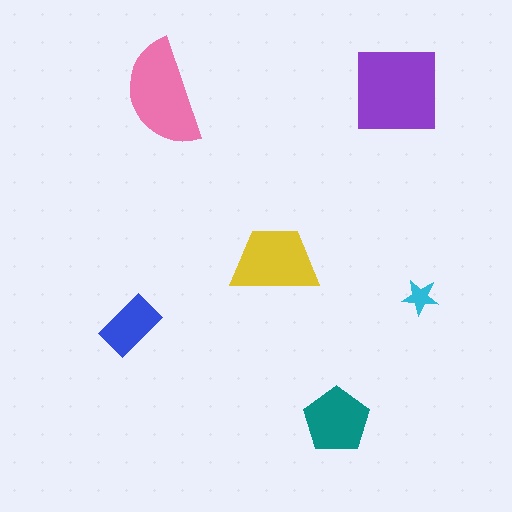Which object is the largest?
The purple square.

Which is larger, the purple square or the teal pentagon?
The purple square.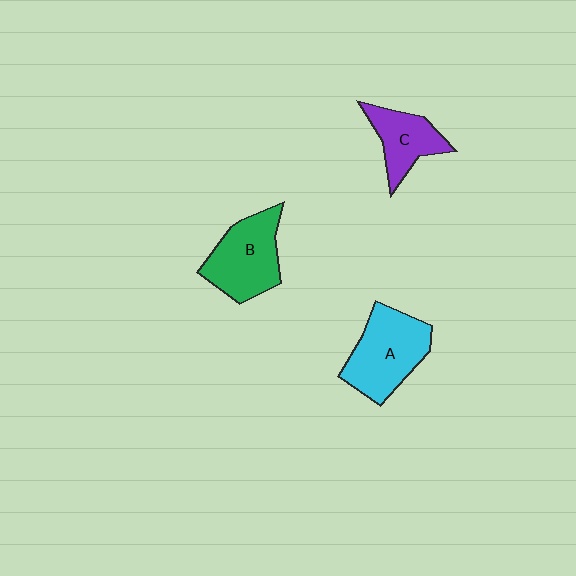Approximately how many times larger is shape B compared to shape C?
Approximately 1.4 times.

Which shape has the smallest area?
Shape C (purple).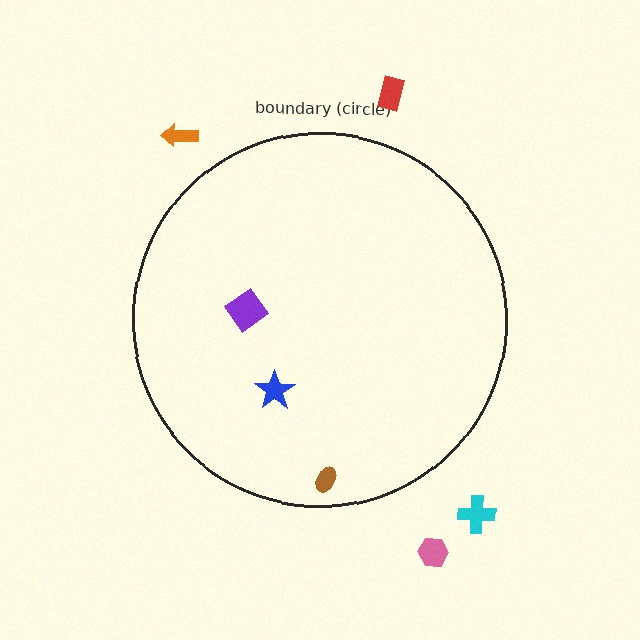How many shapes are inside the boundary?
3 inside, 4 outside.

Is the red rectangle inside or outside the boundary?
Outside.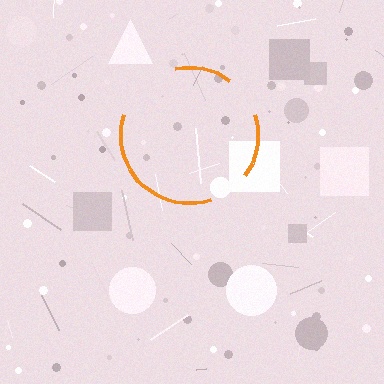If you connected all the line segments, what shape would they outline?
They would outline a circle.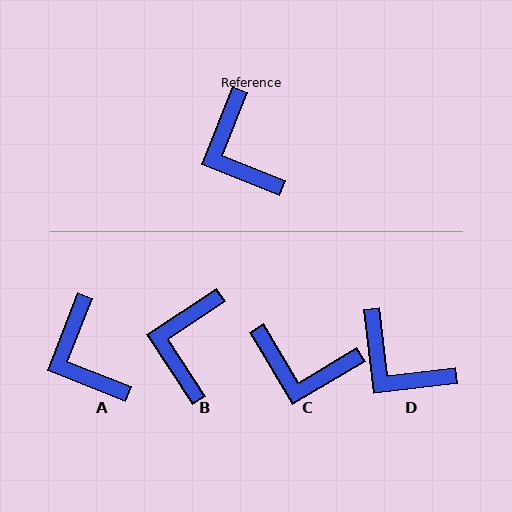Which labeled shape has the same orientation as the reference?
A.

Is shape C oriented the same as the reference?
No, it is off by about 52 degrees.